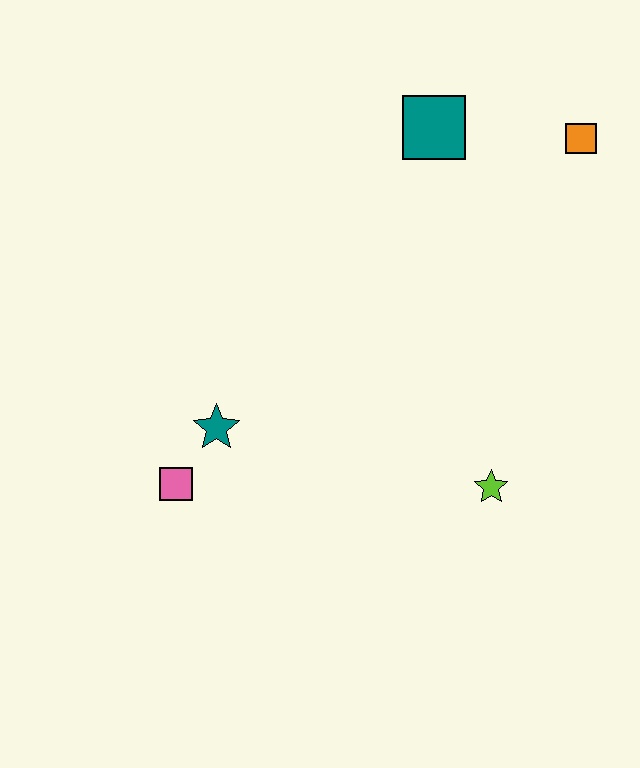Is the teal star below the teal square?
Yes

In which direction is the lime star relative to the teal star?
The lime star is to the right of the teal star.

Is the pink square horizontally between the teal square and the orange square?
No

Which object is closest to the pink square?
The teal star is closest to the pink square.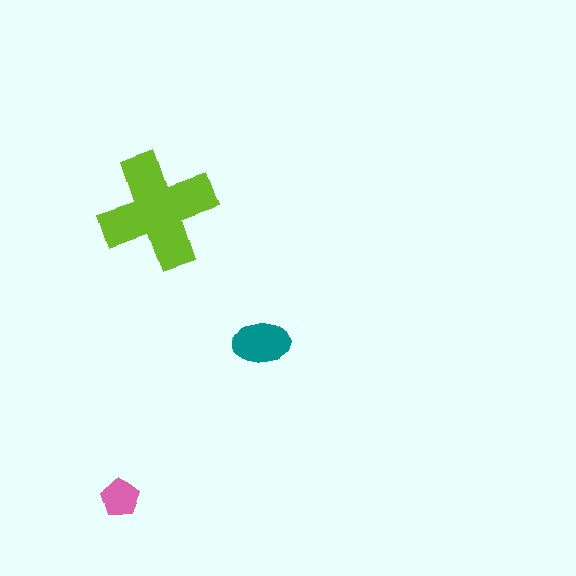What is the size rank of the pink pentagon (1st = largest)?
3rd.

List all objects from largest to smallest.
The lime cross, the teal ellipse, the pink pentagon.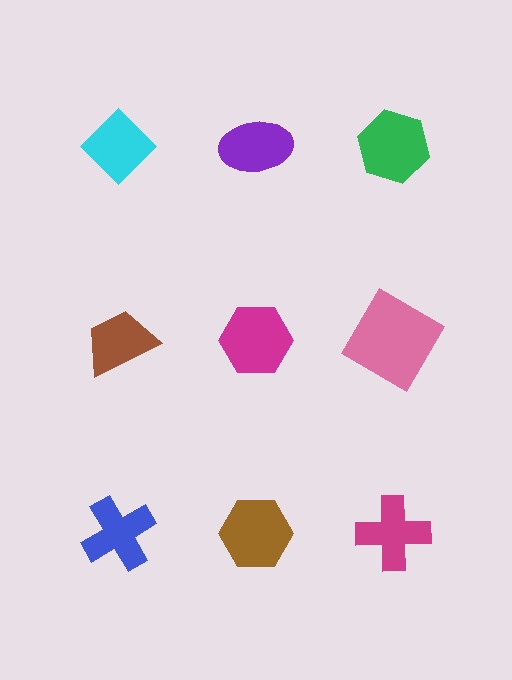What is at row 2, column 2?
A magenta hexagon.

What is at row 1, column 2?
A purple ellipse.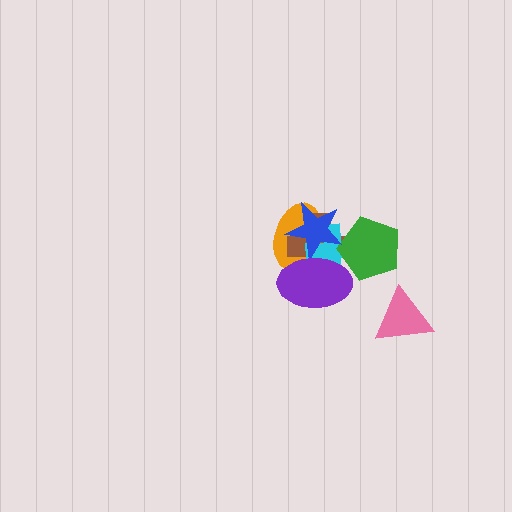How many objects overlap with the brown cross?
5 objects overlap with the brown cross.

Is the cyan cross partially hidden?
Yes, it is partially covered by another shape.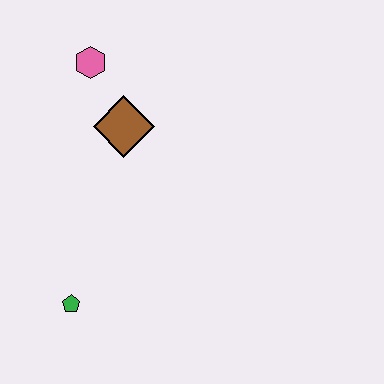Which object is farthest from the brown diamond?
The green pentagon is farthest from the brown diamond.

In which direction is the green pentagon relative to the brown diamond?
The green pentagon is below the brown diamond.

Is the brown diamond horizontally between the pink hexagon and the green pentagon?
No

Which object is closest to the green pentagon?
The brown diamond is closest to the green pentagon.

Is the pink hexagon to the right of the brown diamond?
No